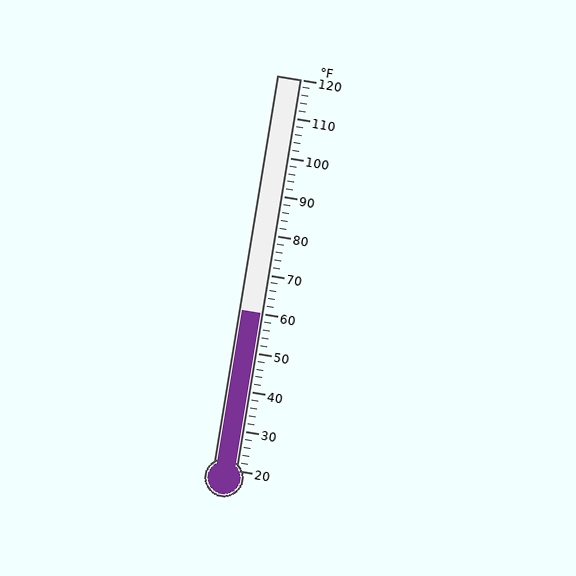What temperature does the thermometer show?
The thermometer shows approximately 60°F.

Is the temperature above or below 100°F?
The temperature is below 100°F.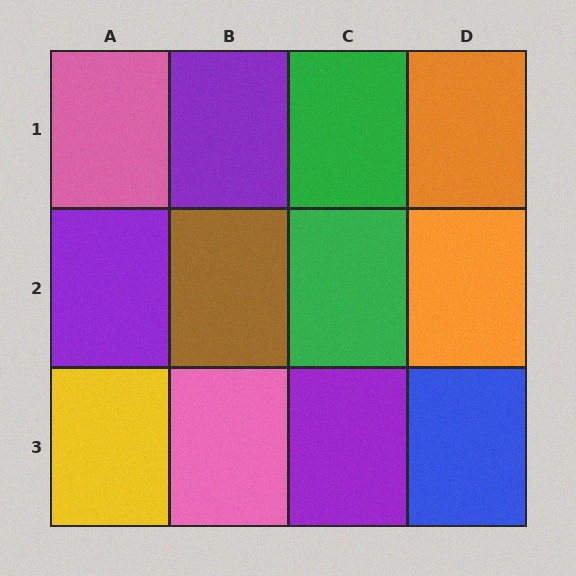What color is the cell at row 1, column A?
Pink.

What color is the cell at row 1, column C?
Green.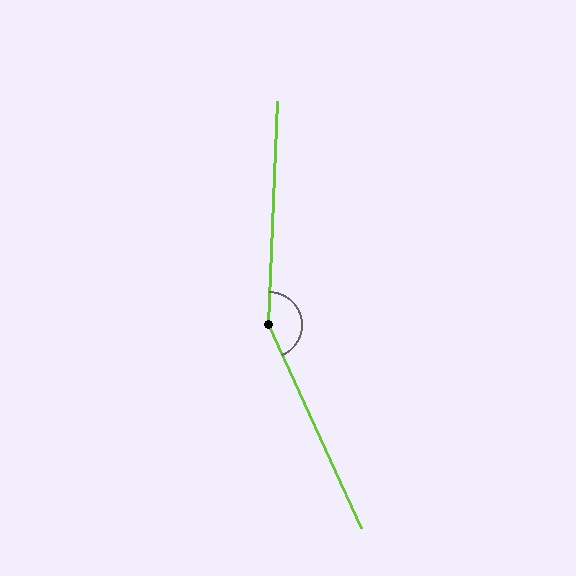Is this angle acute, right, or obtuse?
It is obtuse.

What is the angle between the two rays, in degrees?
Approximately 153 degrees.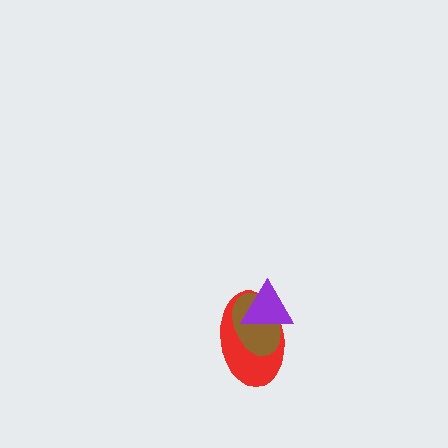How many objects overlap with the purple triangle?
2 objects overlap with the purple triangle.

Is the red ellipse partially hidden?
Yes, it is partially covered by another shape.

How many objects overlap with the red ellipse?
2 objects overlap with the red ellipse.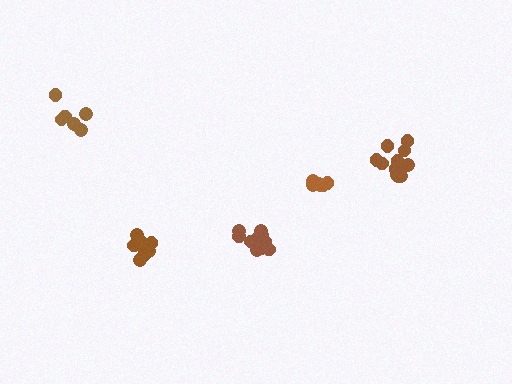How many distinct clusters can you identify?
There are 5 distinct clusters.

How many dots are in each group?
Group 1: 10 dots, Group 2: 6 dots, Group 3: 12 dots, Group 4: 12 dots, Group 5: 6 dots (46 total).